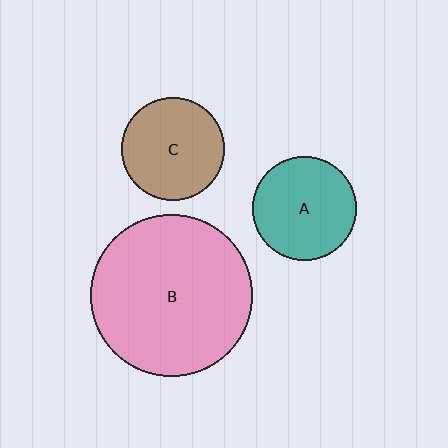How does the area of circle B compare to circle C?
Approximately 2.5 times.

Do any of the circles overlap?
No, none of the circles overlap.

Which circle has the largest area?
Circle B (pink).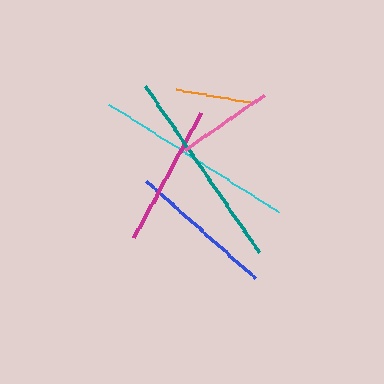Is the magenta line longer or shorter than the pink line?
The magenta line is longer than the pink line.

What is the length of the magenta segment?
The magenta segment is approximately 141 pixels long.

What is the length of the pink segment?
The pink segment is approximately 97 pixels long.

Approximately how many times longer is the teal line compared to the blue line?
The teal line is approximately 1.4 times the length of the blue line.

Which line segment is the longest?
The teal line is the longest at approximately 201 pixels.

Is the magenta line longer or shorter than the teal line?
The teal line is longer than the magenta line.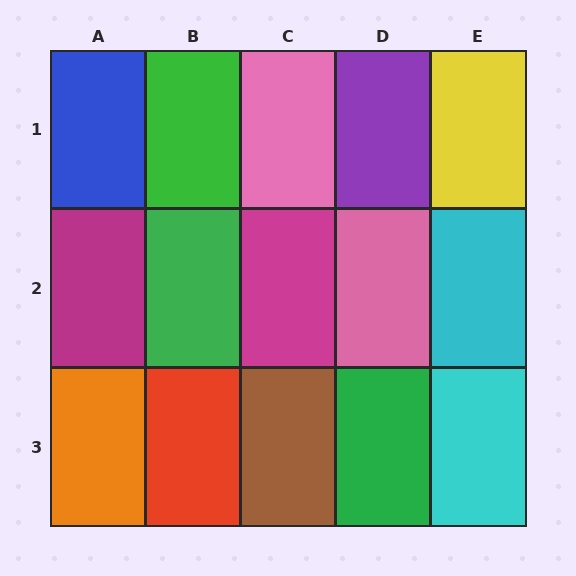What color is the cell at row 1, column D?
Purple.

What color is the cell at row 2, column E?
Cyan.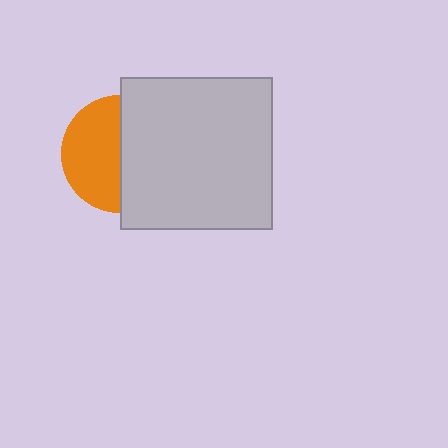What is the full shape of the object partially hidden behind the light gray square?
The partially hidden object is an orange circle.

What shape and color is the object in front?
The object in front is a light gray square.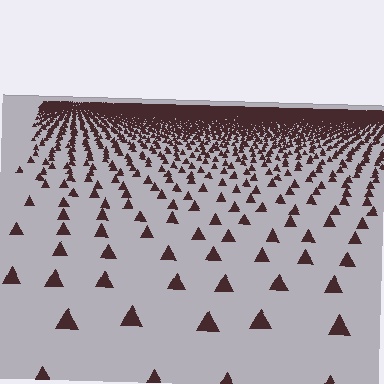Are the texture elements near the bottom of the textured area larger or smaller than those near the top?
Larger. Near the bottom, elements are closer to the viewer and appear at a bigger on-screen size.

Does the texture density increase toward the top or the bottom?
Density increases toward the top.